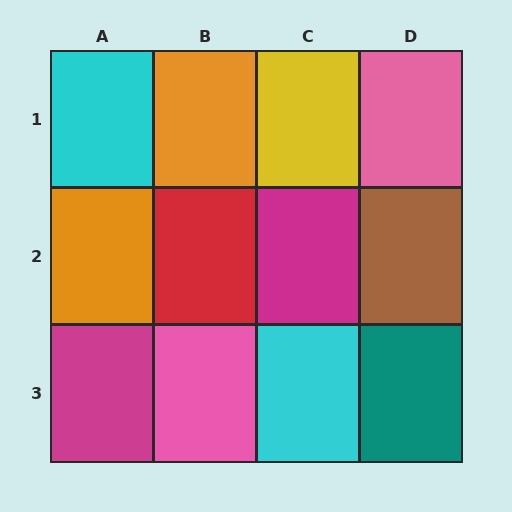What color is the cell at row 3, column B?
Pink.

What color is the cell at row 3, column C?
Cyan.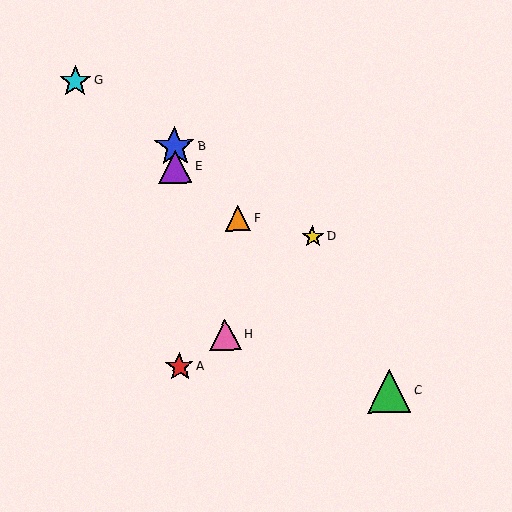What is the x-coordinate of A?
Object A is at x≈180.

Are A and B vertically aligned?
Yes, both are at x≈180.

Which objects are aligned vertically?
Objects A, B, E are aligned vertically.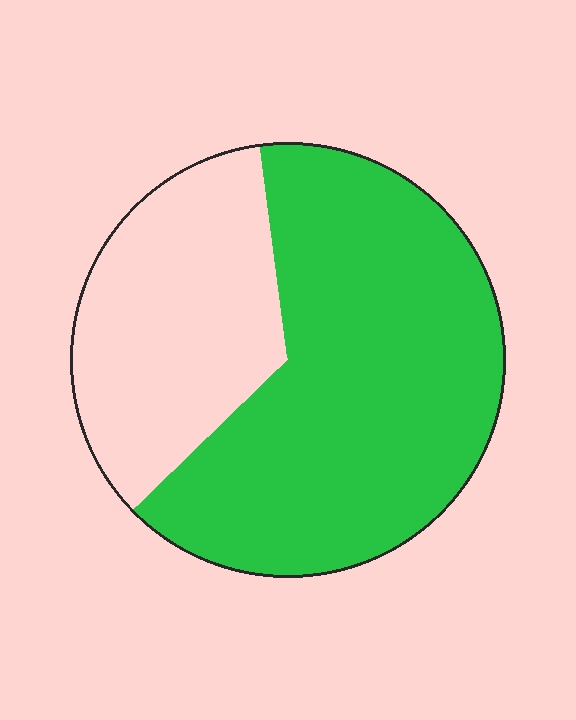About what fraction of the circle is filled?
About two thirds (2/3).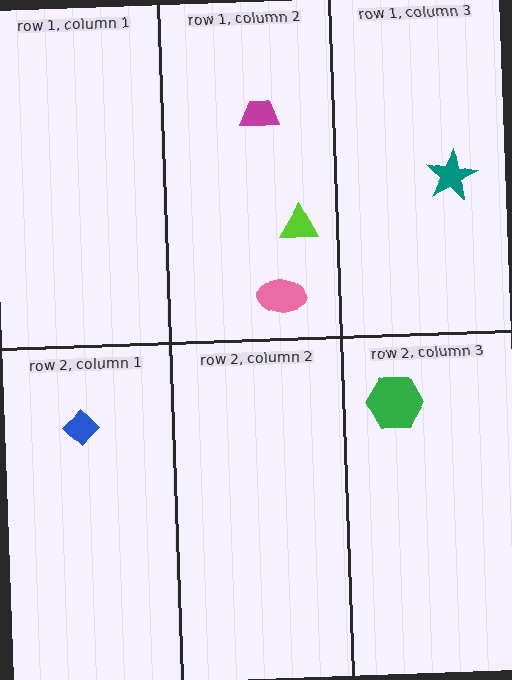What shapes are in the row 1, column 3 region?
The teal star.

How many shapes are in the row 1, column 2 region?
3.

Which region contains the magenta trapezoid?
The row 1, column 2 region.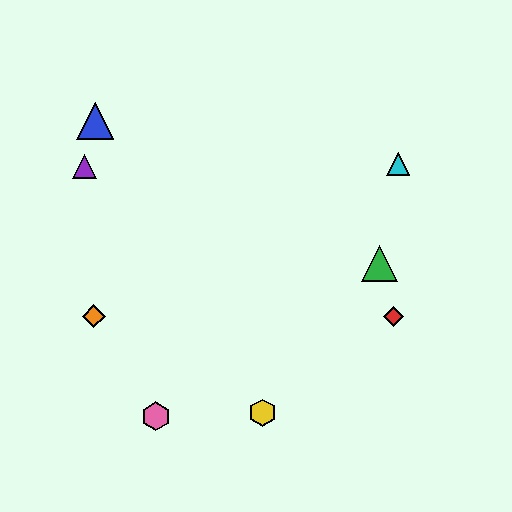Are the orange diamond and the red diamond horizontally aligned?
Yes, both are at y≈316.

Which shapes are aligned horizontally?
The red diamond, the orange diamond are aligned horizontally.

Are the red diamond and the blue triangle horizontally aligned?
No, the red diamond is at y≈316 and the blue triangle is at y≈121.